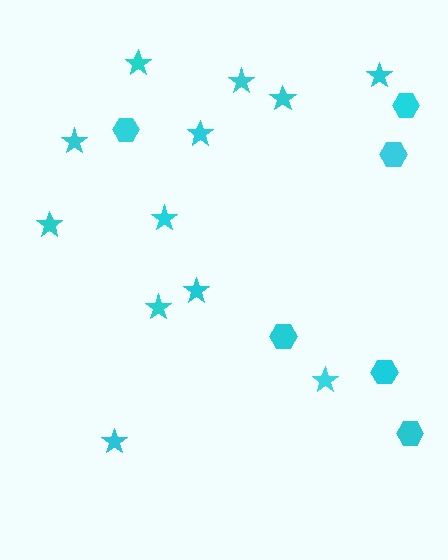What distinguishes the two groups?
There are 2 groups: one group of stars (12) and one group of hexagons (6).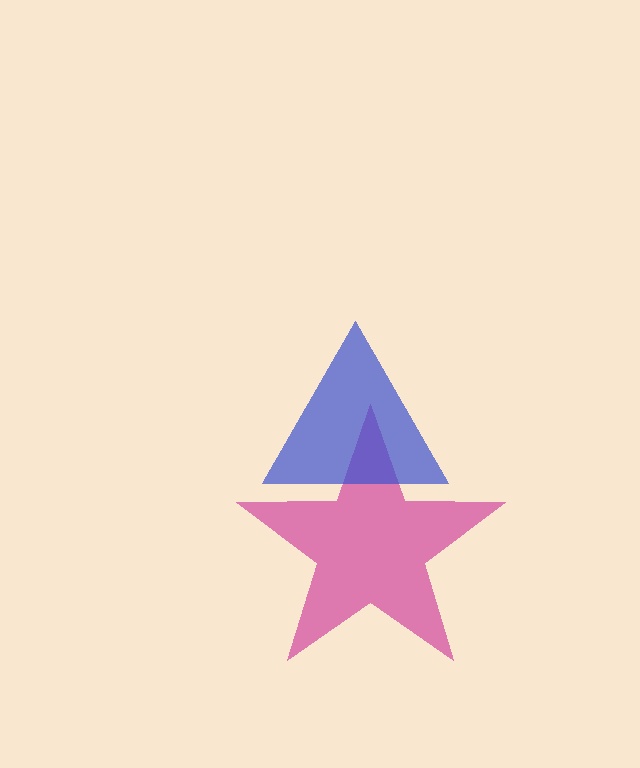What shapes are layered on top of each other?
The layered shapes are: a magenta star, a blue triangle.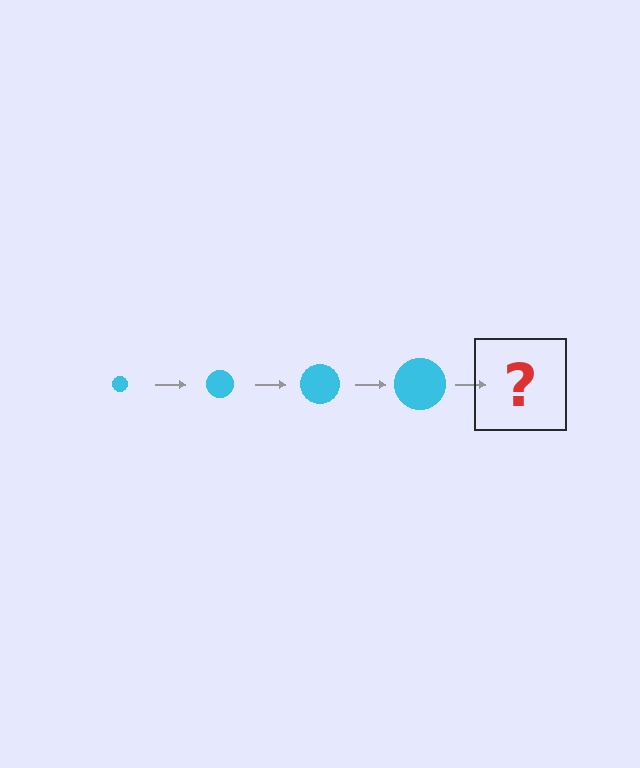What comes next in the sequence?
The next element should be a cyan circle, larger than the previous one.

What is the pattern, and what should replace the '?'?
The pattern is that the circle gets progressively larger each step. The '?' should be a cyan circle, larger than the previous one.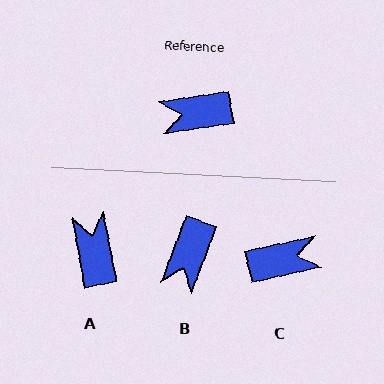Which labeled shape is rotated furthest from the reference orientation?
C, about 177 degrees away.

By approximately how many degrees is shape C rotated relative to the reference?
Approximately 177 degrees clockwise.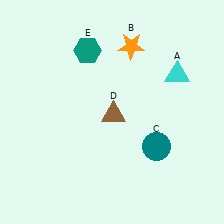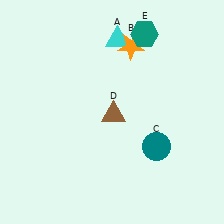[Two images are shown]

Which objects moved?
The objects that moved are: the cyan triangle (A), the teal hexagon (E).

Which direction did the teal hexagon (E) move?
The teal hexagon (E) moved right.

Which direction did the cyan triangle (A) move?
The cyan triangle (A) moved left.